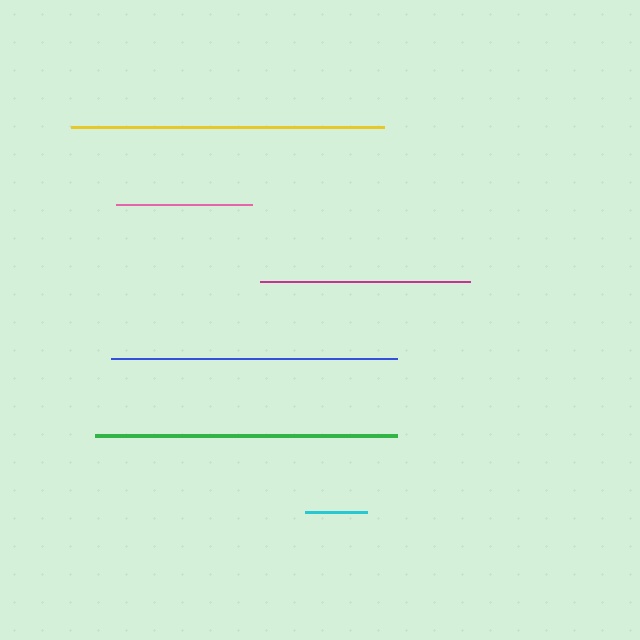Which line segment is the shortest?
The cyan line is the shortest at approximately 63 pixels.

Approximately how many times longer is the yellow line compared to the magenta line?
The yellow line is approximately 1.5 times the length of the magenta line.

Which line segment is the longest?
The yellow line is the longest at approximately 313 pixels.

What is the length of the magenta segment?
The magenta segment is approximately 209 pixels long.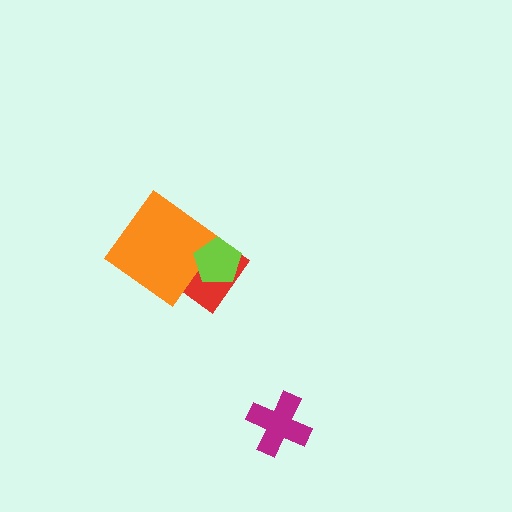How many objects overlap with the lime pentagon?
2 objects overlap with the lime pentagon.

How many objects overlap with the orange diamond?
2 objects overlap with the orange diamond.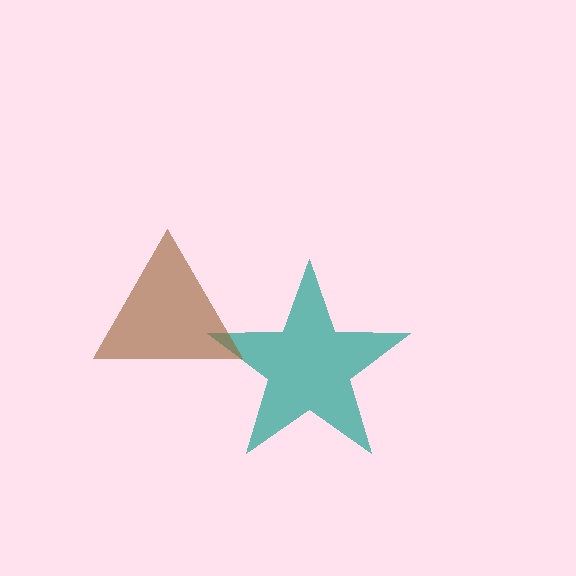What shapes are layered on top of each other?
The layered shapes are: a teal star, a brown triangle.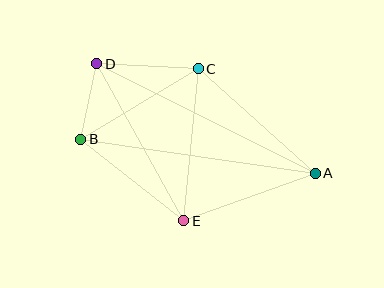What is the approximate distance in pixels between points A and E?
The distance between A and E is approximately 140 pixels.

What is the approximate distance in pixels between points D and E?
The distance between D and E is approximately 179 pixels.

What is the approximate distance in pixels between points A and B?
The distance between A and B is approximately 237 pixels.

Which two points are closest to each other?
Points B and D are closest to each other.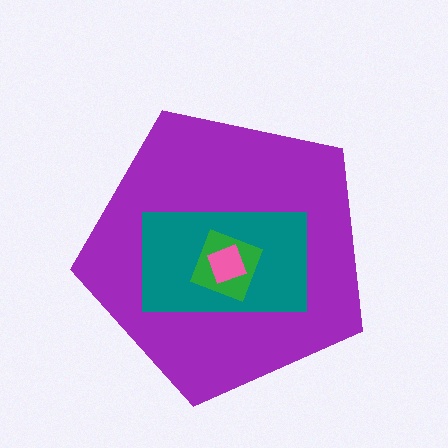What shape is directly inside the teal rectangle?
The green diamond.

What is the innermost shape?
The pink square.